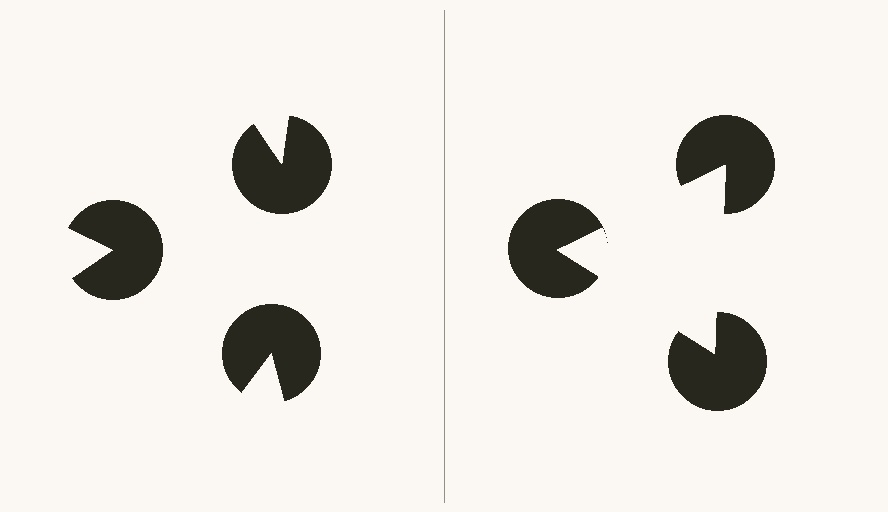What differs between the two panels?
The pac-man discs are positioned identically on both sides; only the wedge orientations differ. On the right they align to a triangle; on the left they are misaligned.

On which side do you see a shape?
An illusory triangle appears on the right side. On the left side the wedge cuts are rotated, so no coherent shape forms.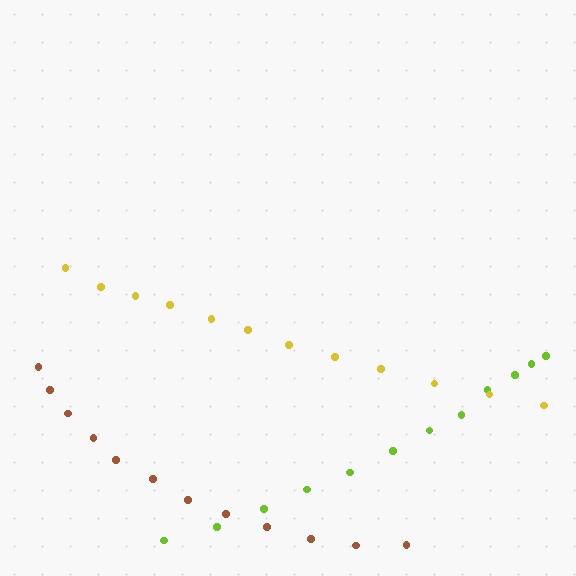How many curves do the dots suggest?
There are 3 distinct paths.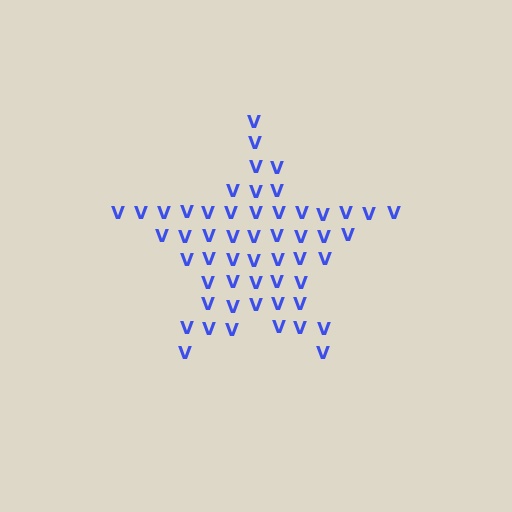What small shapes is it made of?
It is made of small letter V's.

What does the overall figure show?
The overall figure shows a star.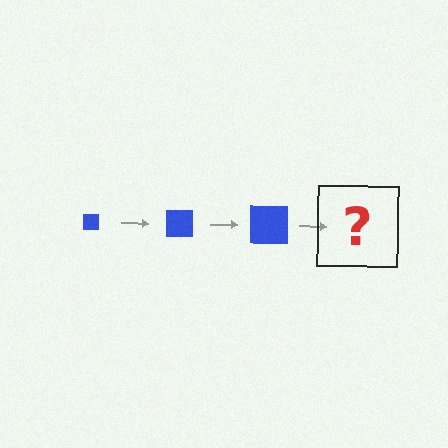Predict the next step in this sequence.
The next step is a blue square, larger than the previous one.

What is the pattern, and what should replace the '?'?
The pattern is that the square gets progressively larger each step. The '?' should be a blue square, larger than the previous one.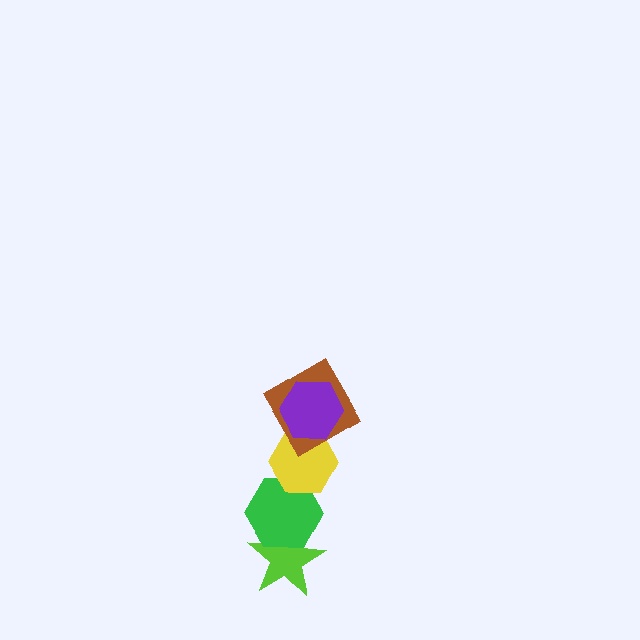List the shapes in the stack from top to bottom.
From top to bottom: the purple hexagon, the brown square, the yellow hexagon, the green hexagon, the lime star.